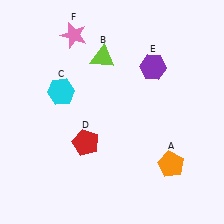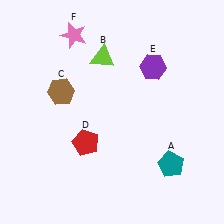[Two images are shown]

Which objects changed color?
A changed from orange to teal. C changed from cyan to brown.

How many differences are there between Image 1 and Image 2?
There are 2 differences between the two images.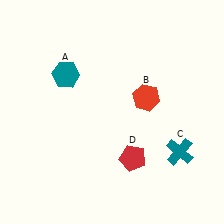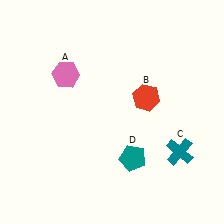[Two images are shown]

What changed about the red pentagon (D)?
In Image 1, D is red. In Image 2, it changed to teal.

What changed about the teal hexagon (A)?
In Image 1, A is teal. In Image 2, it changed to pink.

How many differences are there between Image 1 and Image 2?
There are 2 differences between the two images.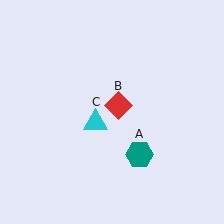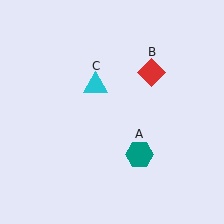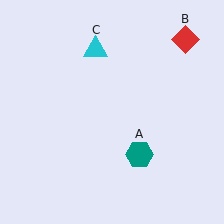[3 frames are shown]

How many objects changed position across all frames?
2 objects changed position: red diamond (object B), cyan triangle (object C).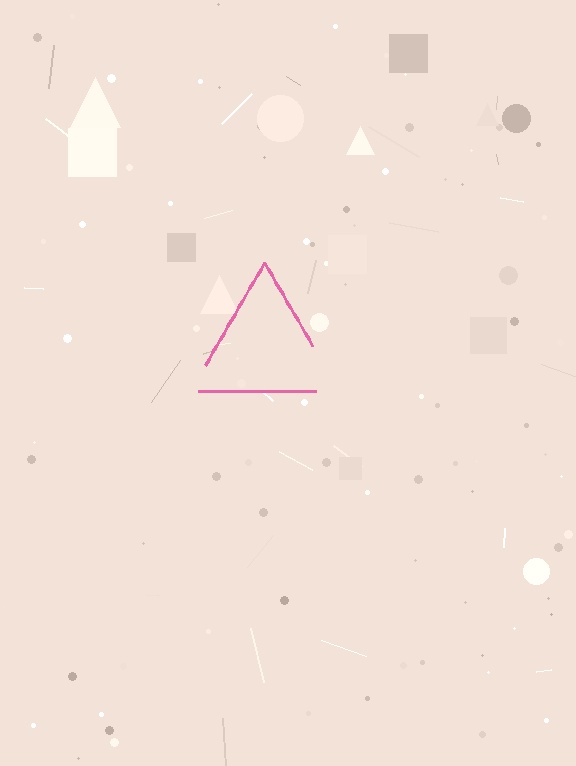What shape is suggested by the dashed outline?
The dashed outline suggests a triangle.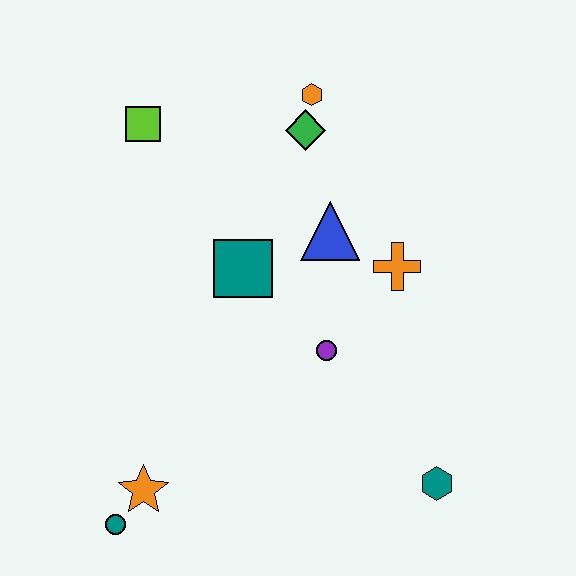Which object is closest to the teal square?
The blue triangle is closest to the teal square.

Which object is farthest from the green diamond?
The teal circle is farthest from the green diamond.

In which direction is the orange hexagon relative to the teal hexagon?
The orange hexagon is above the teal hexagon.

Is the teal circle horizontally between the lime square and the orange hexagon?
No